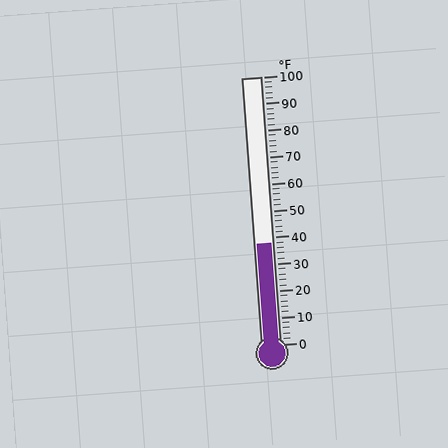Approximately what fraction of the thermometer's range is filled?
The thermometer is filled to approximately 40% of its range.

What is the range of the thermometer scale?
The thermometer scale ranges from 0°F to 100°F.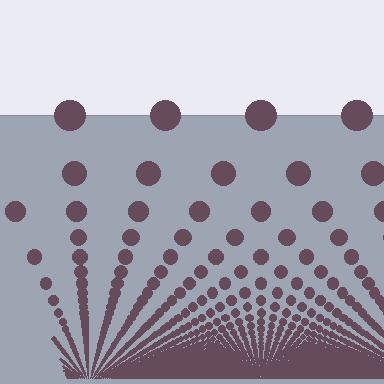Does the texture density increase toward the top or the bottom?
Density increases toward the bottom.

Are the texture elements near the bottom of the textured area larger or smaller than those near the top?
Smaller. The gradient is inverted — elements near the bottom are smaller and denser.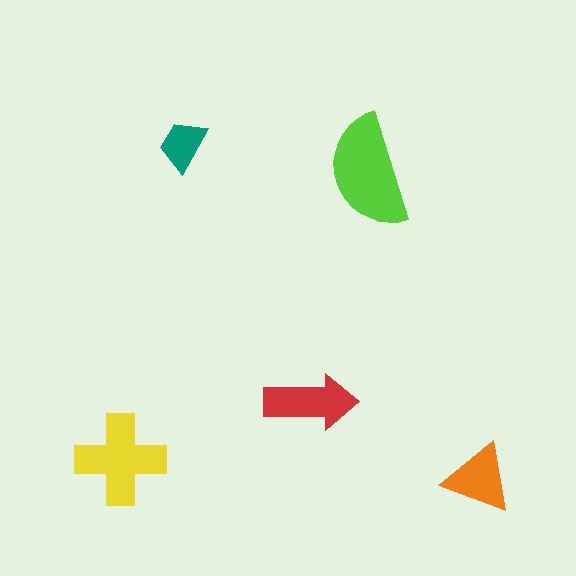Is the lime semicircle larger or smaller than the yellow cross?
Larger.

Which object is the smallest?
The teal trapezoid.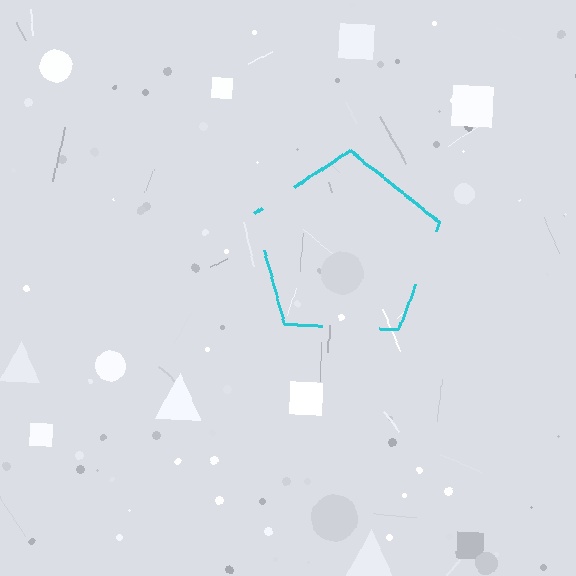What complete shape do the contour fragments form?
The contour fragments form a pentagon.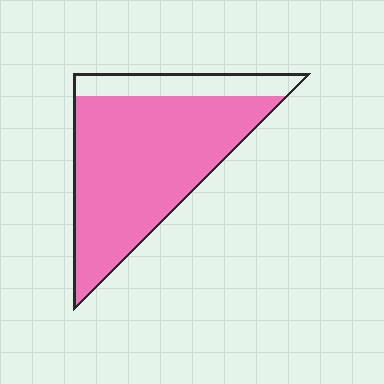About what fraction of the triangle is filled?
About four fifths (4/5).